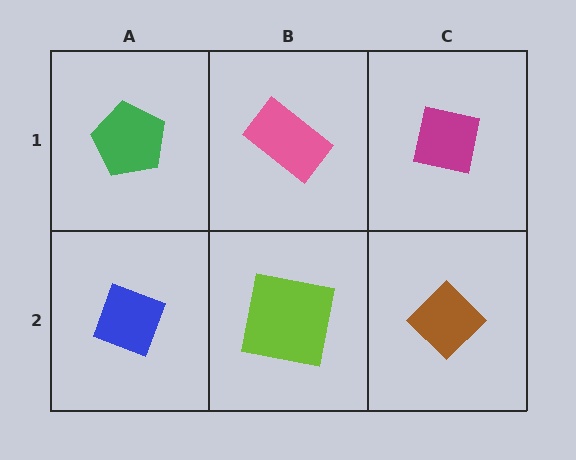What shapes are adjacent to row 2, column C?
A magenta square (row 1, column C), a lime square (row 2, column B).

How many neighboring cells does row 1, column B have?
3.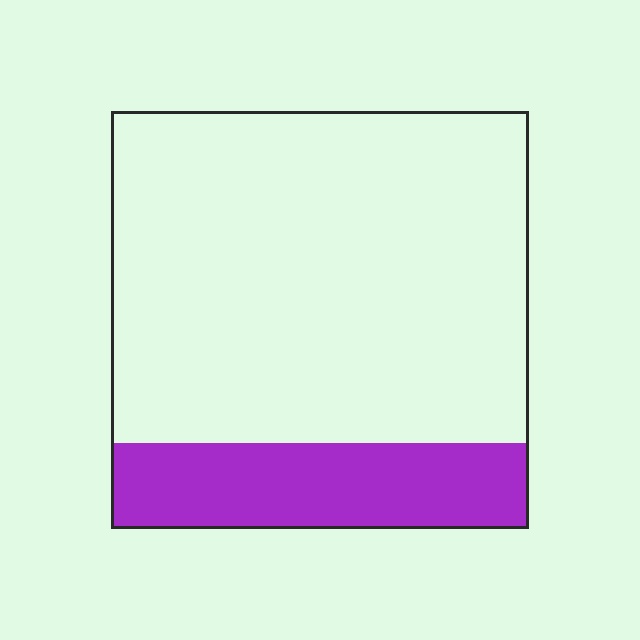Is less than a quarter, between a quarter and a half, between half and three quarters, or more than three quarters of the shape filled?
Less than a quarter.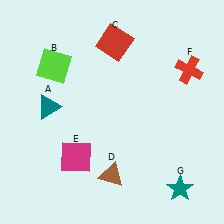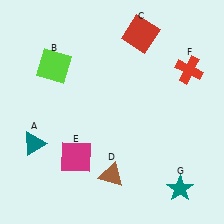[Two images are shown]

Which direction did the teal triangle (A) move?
The teal triangle (A) moved down.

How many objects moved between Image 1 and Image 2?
2 objects moved between the two images.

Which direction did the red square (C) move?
The red square (C) moved right.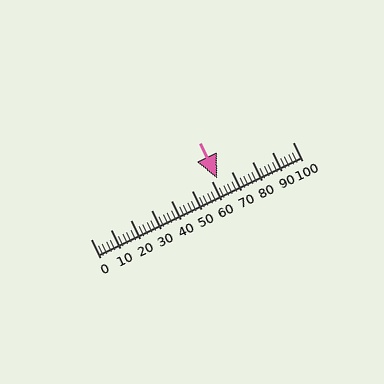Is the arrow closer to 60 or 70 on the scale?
The arrow is closer to 60.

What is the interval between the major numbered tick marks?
The major tick marks are spaced 10 units apart.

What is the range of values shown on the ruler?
The ruler shows values from 0 to 100.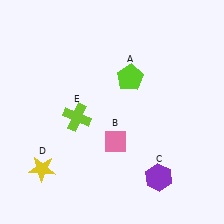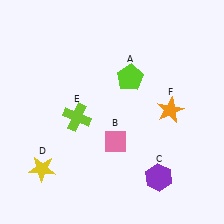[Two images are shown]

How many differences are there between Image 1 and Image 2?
There is 1 difference between the two images.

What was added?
An orange star (F) was added in Image 2.